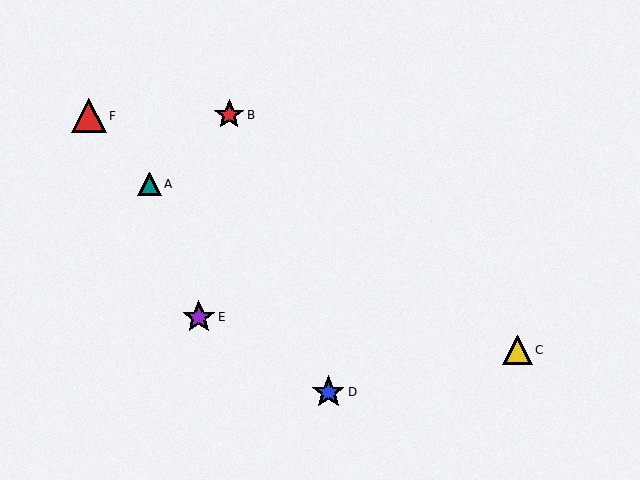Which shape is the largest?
The red triangle (labeled F) is the largest.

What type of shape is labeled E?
Shape E is a purple star.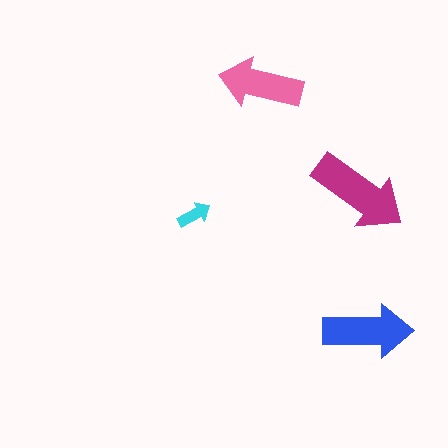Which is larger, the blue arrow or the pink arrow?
The blue one.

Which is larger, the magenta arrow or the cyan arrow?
The magenta one.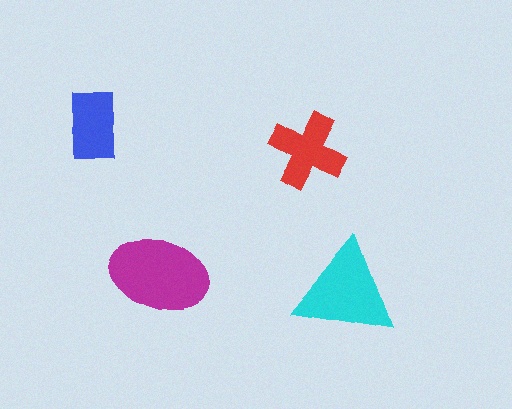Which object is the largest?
The magenta ellipse.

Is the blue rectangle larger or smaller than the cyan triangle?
Smaller.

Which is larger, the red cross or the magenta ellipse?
The magenta ellipse.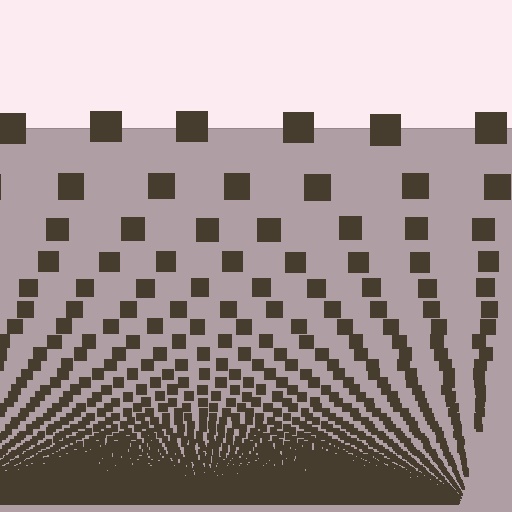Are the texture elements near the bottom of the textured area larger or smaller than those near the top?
Smaller. The gradient is inverted — elements near the bottom are smaller and denser.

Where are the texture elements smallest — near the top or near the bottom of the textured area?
Near the bottom.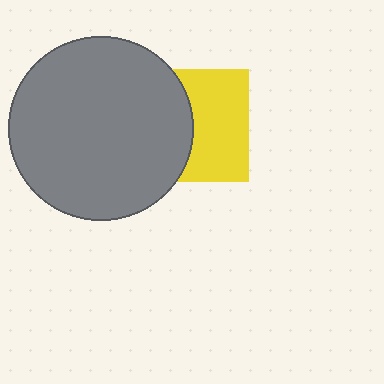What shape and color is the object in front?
The object in front is a gray circle.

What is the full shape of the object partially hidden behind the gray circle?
The partially hidden object is a yellow square.